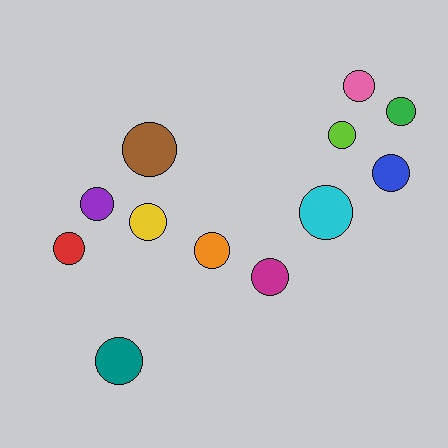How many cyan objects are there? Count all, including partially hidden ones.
There is 1 cyan object.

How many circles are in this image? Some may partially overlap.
There are 12 circles.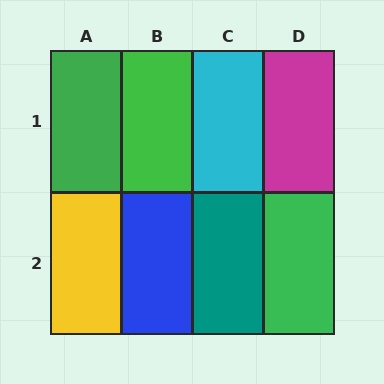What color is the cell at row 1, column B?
Green.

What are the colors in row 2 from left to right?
Yellow, blue, teal, green.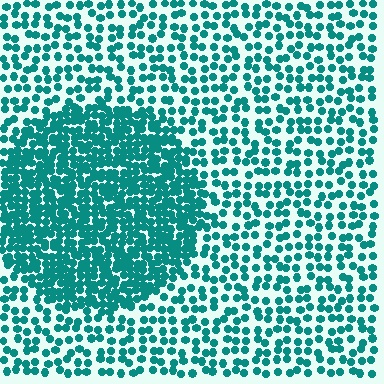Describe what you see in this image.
The image contains small teal elements arranged at two different densities. A circle-shaped region is visible where the elements are more densely packed than the surrounding area.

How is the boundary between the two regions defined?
The boundary is defined by a change in element density (approximately 2.2x ratio). All elements are the same color, size, and shape.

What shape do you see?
I see a circle.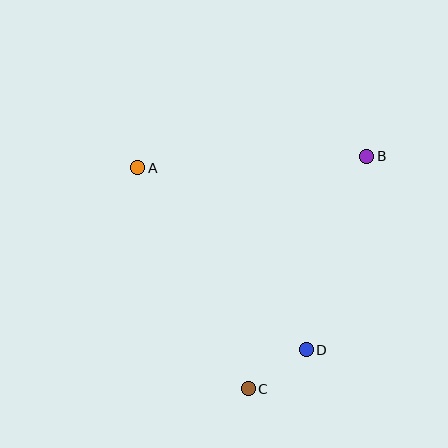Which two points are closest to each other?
Points C and D are closest to each other.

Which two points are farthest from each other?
Points B and C are farthest from each other.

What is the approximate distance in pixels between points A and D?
The distance between A and D is approximately 248 pixels.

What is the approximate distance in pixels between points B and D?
The distance between B and D is approximately 203 pixels.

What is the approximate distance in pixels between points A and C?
The distance between A and C is approximately 247 pixels.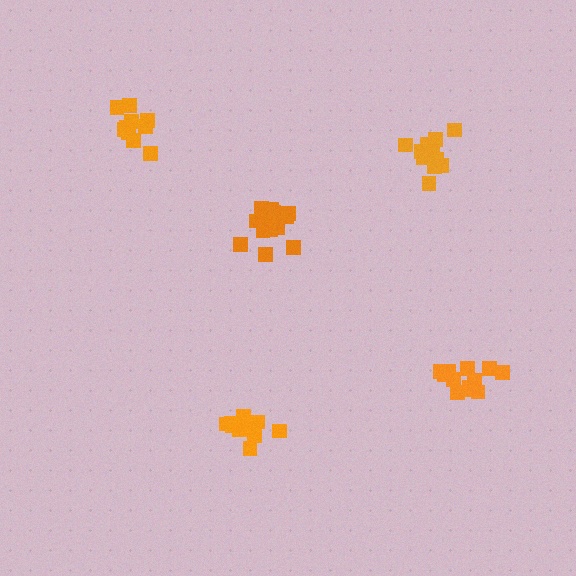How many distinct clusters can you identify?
There are 5 distinct clusters.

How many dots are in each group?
Group 1: 14 dots, Group 2: 10 dots, Group 3: 10 dots, Group 4: 12 dots, Group 5: 11 dots (57 total).